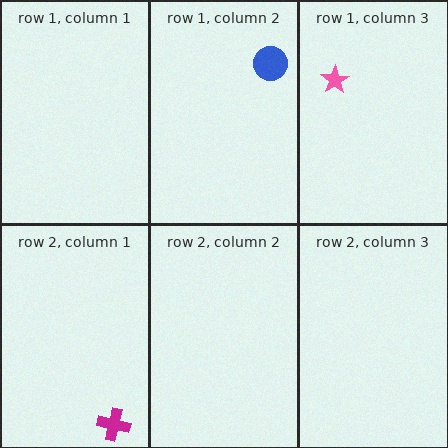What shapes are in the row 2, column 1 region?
The magenta cross.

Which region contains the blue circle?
The row 1, column 2 region.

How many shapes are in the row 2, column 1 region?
1.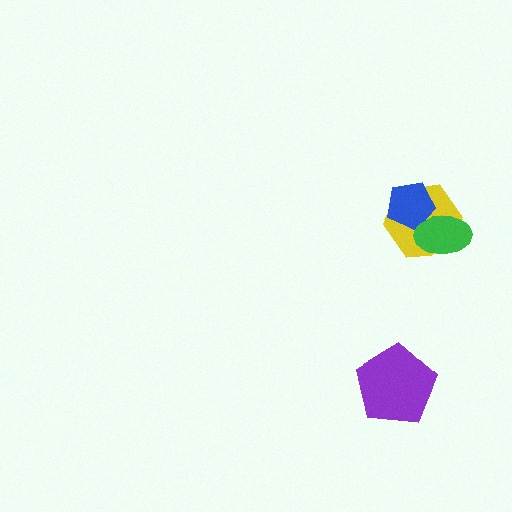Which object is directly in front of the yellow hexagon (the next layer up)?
The blue pentagon is directly in front of the yellow hexagon.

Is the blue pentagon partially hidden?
Yes, it is partially covered by another shape.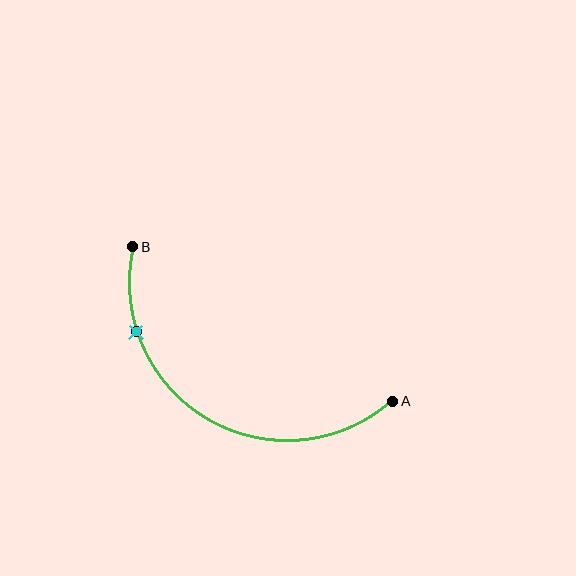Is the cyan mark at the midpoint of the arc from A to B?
No. The cyan mark lies on the arc but is closer to endpoint B. The arc midpoint would be at the point on the curve equidistant along the arc from both A and B.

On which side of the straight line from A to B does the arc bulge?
The arc bulges below the straight line connecting A and B.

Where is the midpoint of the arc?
The arc midpoint is the point on the curve farthest from the straight line joining A and B. It sits below that line.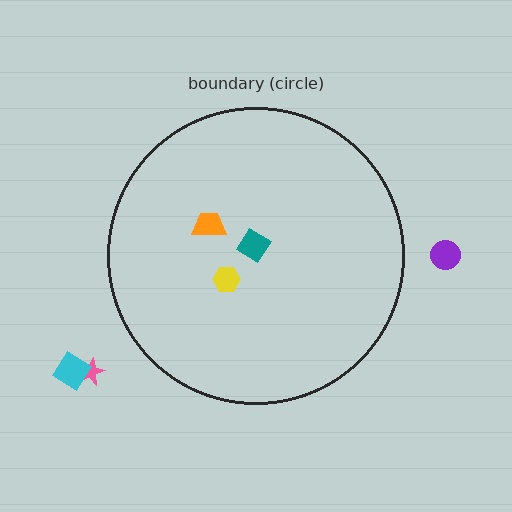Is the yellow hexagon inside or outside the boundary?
Inside.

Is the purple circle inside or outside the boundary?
Outside.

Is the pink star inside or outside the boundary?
Outside.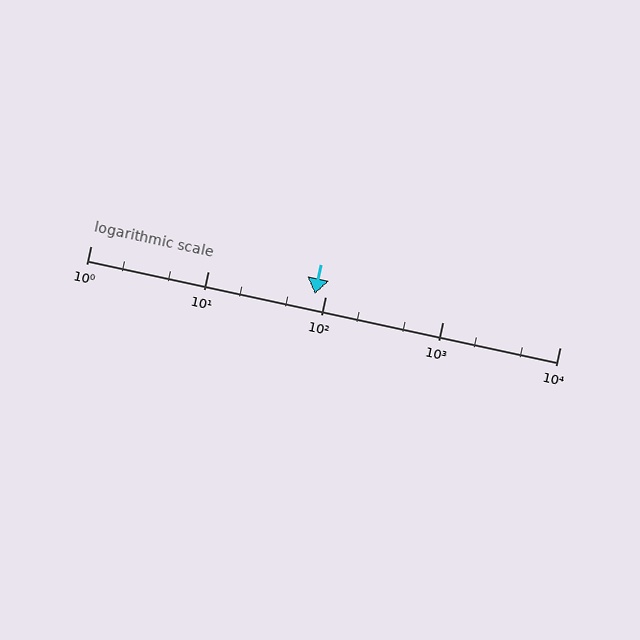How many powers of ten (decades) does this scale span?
The scale spans 4 decades, from 1 to 10000.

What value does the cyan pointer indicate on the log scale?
The pointer indicates approximately 82.